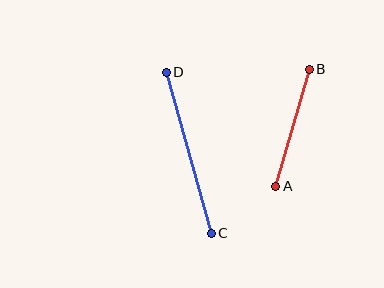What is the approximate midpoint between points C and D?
The midpoint is at approximately (189, 153) pixels.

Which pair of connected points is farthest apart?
Points C and D are farthest apart.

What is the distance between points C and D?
The distance is approximately 167 pixels.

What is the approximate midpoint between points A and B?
The midpoint is at approximately (292, 128) pixels.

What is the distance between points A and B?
The distance is approximately 121 pixels.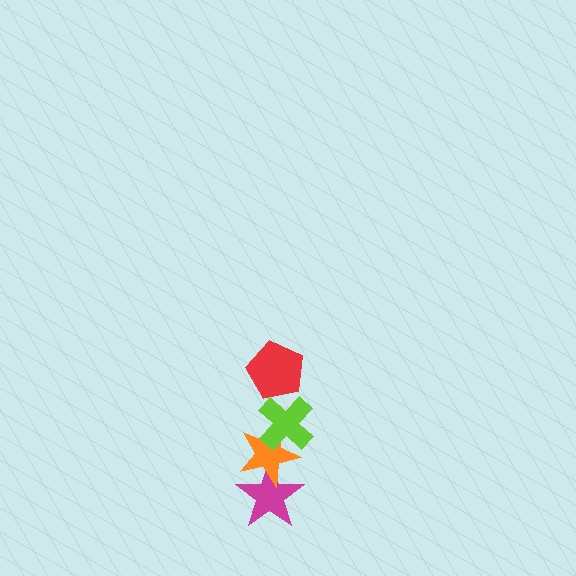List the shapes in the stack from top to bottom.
From top to bottom: the red pentagon, the lime cross, the orange star, the magenta star.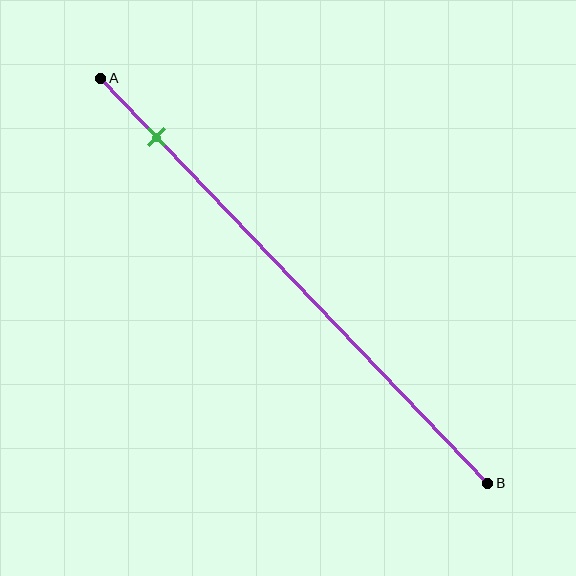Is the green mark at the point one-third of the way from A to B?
No, the mark is at about 15% from A, not at the 33% one-third point.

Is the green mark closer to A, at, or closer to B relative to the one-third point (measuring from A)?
The green mark is closer to point A than the one-third point of segment AB.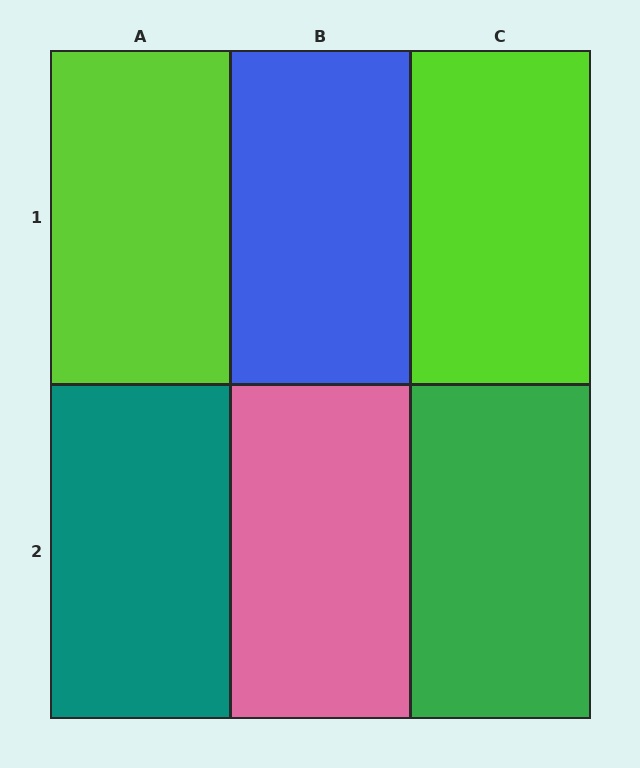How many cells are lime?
2 cells are lime.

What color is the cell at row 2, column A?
Teal.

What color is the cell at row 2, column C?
Green.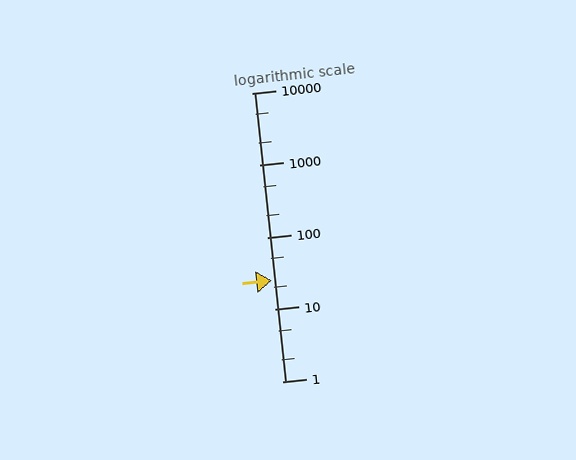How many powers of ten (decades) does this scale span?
The scale spans 4 decades, from 1 to 10000.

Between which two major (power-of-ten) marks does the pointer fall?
The pointer is between 10 and 100.